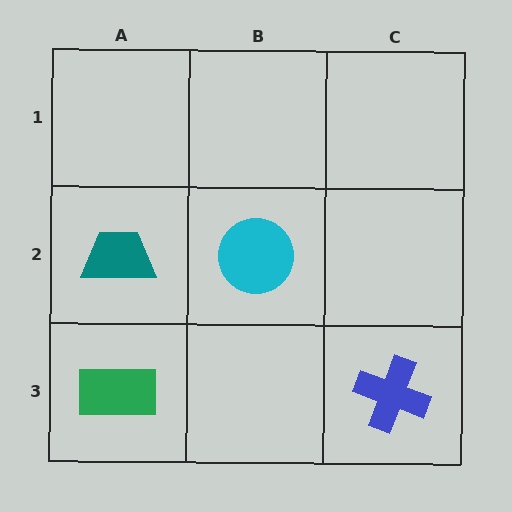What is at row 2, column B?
A cyan circle.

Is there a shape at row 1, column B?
No, that cell is empty.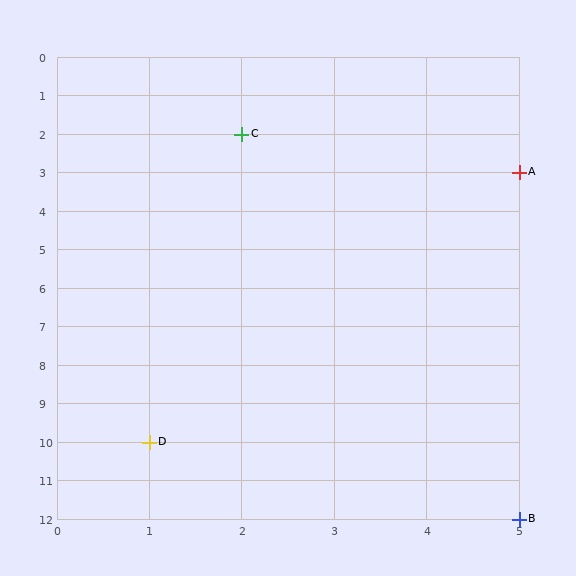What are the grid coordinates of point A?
Point A is at grid coordinates (5, 3).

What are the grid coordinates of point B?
Point B is at grid coordinates (5, 12).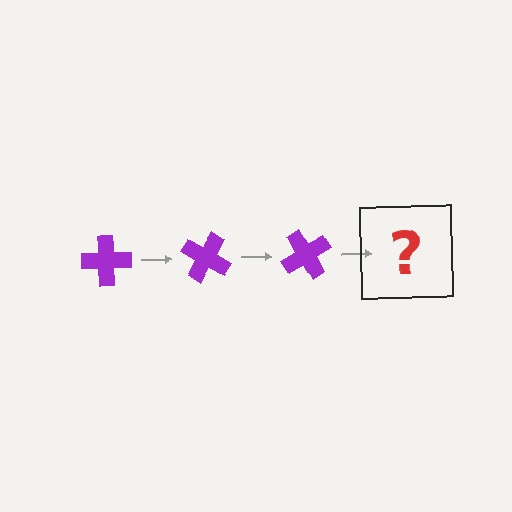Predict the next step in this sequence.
The next step is a purple cross rotated 90 degrees.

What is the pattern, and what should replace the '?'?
The pattern is that the cross rotates 30 degrees each step. The '?' should be a purple cross rotated 90 degrees.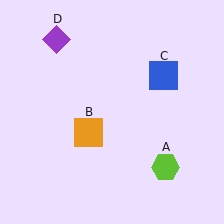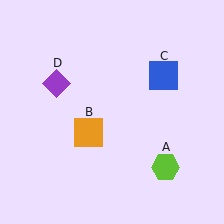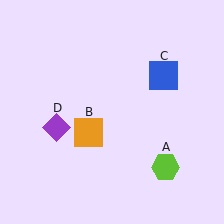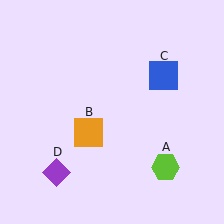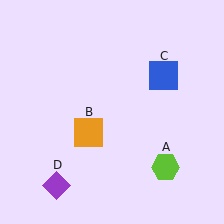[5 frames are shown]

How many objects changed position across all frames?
1 object changed position: purple diamond (object D).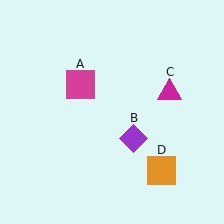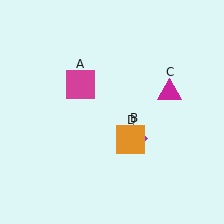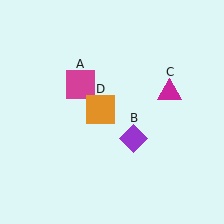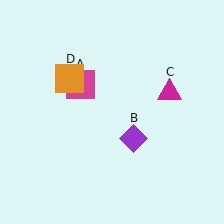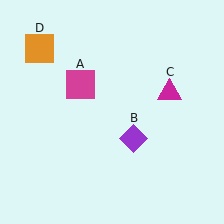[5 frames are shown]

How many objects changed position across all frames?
1 object changed position: orange square (object D).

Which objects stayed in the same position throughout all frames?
Magenta square (object A) and purple diamond (object B) and magenta triangle (object C) remained stationary.